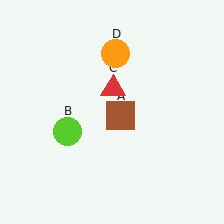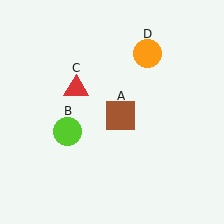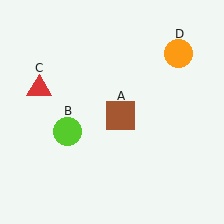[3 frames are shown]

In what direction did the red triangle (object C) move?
The red triangle (object C) moved left.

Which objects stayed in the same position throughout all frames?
Brown square (object A) and lime circle (object B) remained stationary.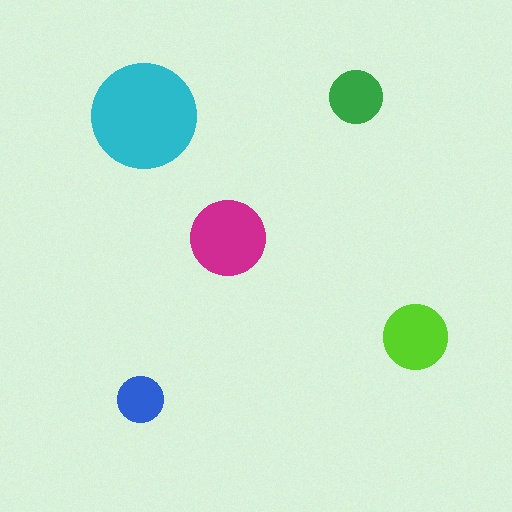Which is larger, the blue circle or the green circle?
The green one.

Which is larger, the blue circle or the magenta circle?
The magenta one.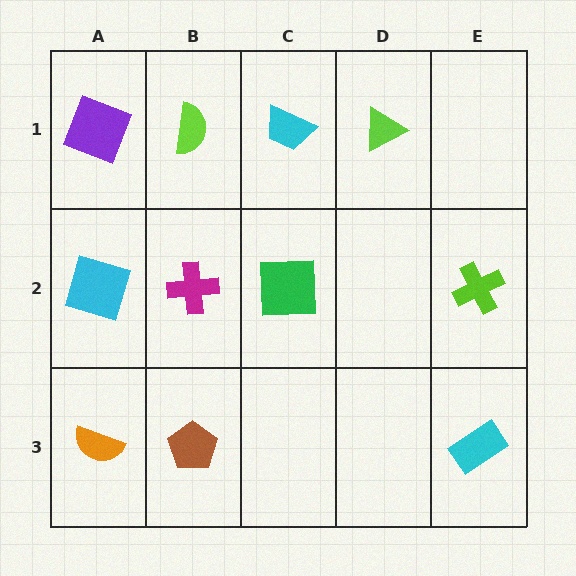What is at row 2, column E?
A lime cross.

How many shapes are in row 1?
4 shapes.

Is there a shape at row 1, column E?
No, that cell is empty.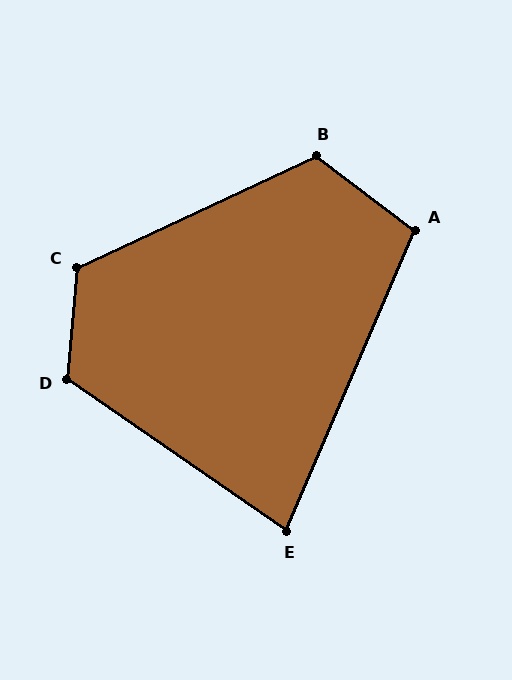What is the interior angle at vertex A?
Approximately 104 degrees (obtuse).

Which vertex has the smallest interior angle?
E, at approximately 79 degrees.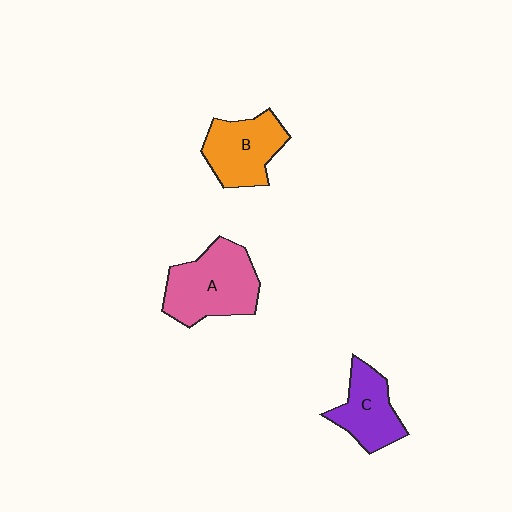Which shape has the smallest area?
Shape C (purple).